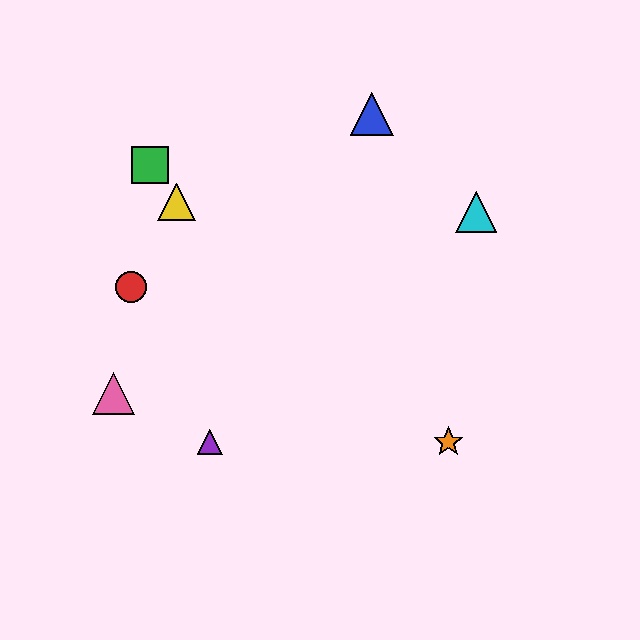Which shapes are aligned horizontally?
The purple triangle, the orange star are aligned horizontally.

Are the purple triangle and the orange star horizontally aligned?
Yes, both are at y≈442.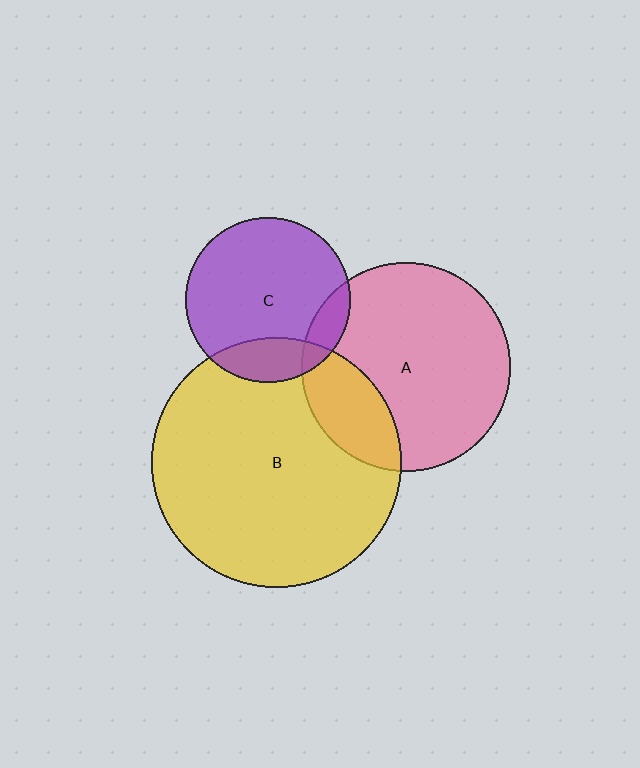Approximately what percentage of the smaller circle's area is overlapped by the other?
Approximately 20%.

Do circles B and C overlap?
Yes.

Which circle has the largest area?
Circle B (yellow).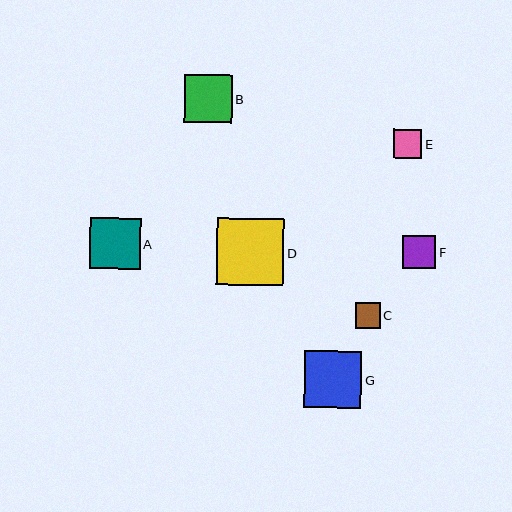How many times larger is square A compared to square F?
Square A is approximately 1.5 times the size of square F.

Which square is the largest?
Square D is the largest with a size of approximately 67 pixels.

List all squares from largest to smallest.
From largest to smallest: D, G, A, B, F, E, C.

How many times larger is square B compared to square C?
Square B is approximately 1.9 times the size of square C.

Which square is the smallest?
Square C is the smallest with a size of approximately 25 pixels.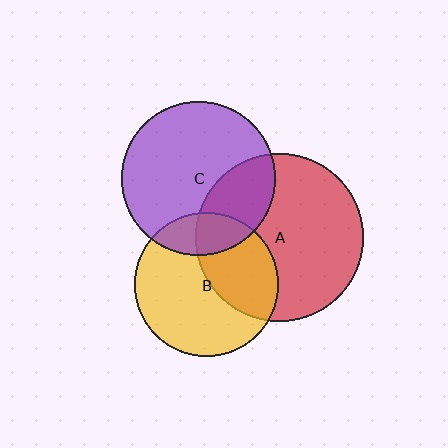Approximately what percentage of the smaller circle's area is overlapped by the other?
Approximately 20%.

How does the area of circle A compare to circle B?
Approximately 1.4 times.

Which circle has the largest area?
Circle A (red).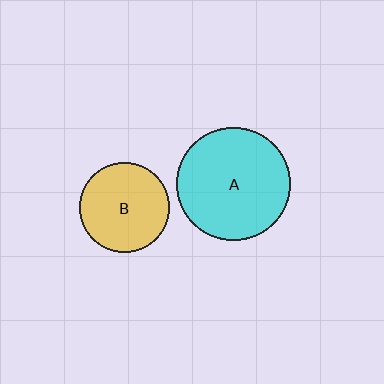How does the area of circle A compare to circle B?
Approximately 1.6 times.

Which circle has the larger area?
Circle A (cyan).